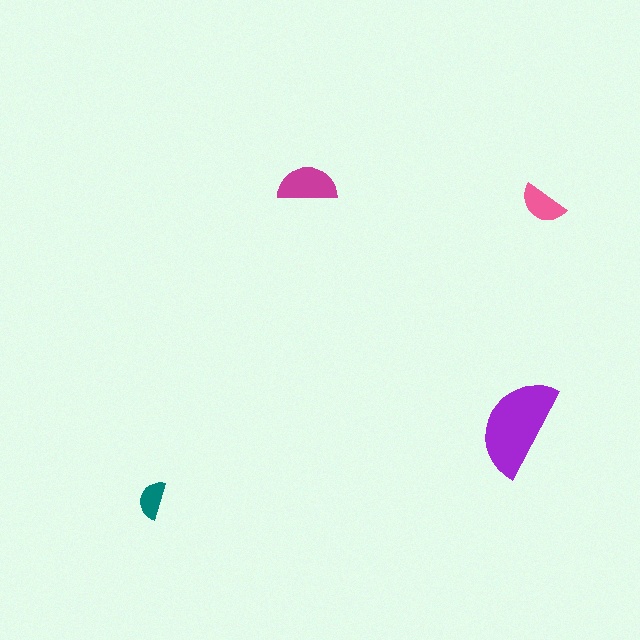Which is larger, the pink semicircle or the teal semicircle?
The pink one.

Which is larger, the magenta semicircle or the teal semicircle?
The magenta one.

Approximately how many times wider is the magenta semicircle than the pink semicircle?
About 1.5 times wider.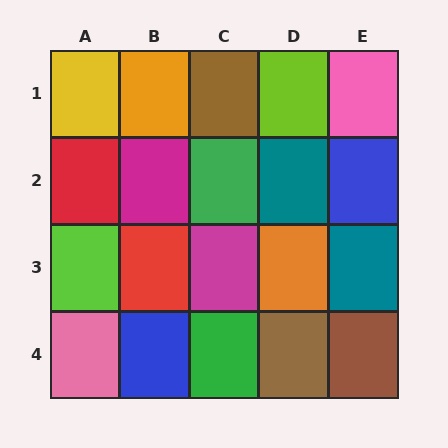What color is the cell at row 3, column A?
Lime.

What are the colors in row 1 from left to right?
Yellow, orange, brown, lime, pink.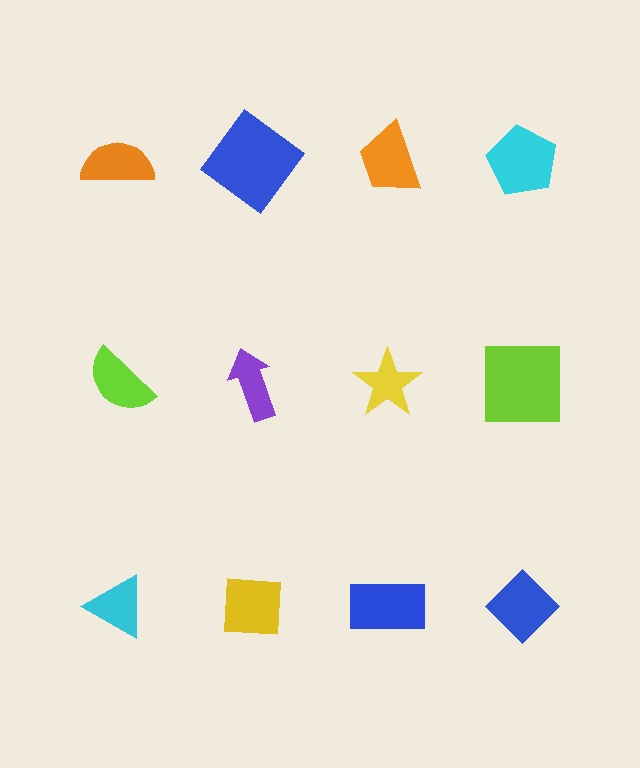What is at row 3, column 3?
A blue rectangle.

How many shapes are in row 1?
4 shapes.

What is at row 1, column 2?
A blue diamond.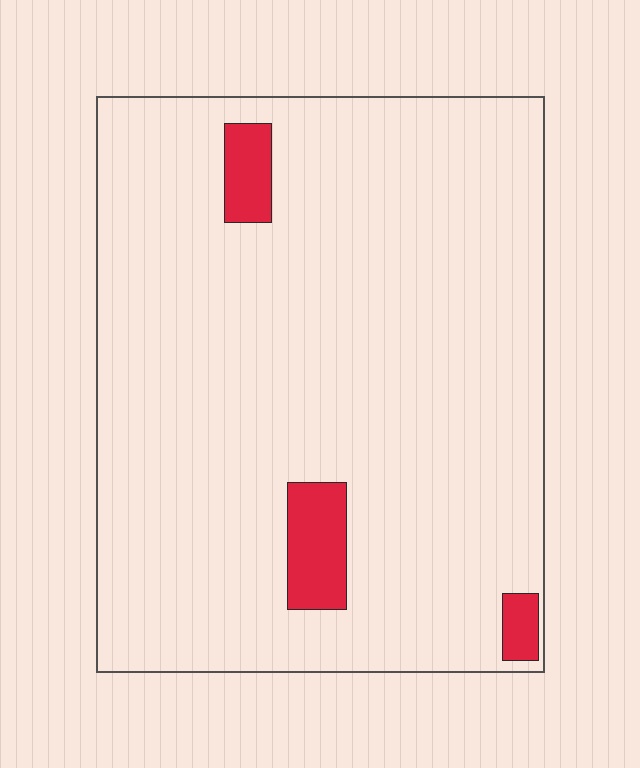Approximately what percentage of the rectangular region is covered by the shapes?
Approximately 5%.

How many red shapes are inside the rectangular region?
3.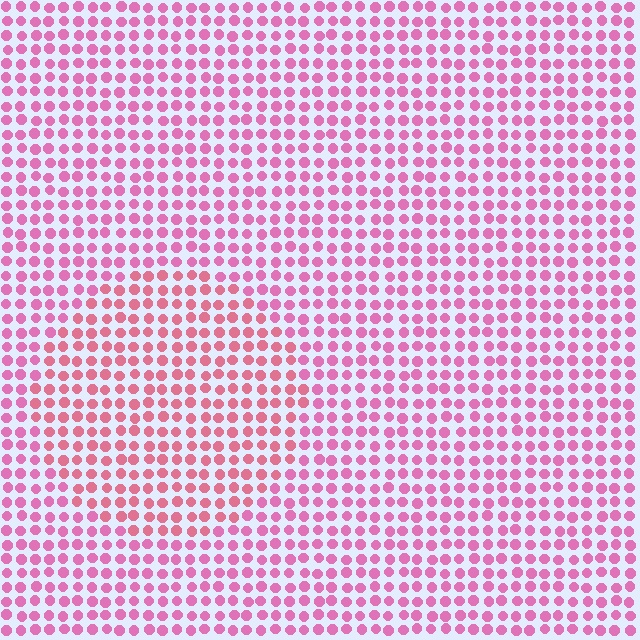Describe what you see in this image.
The image is filled with small pink elements in a uniform arrangement. A circle-shaped region is visible where the elements are tinted to a slightly different hue, forming a subtle color boundary.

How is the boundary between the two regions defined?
The boundary is defined purely by a slight shift in hue (about 20 degrees). Spacing, size, and orientation are identical on both sides.